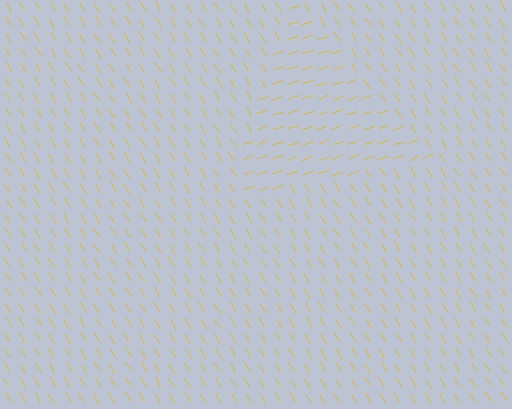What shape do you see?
I see a triangle.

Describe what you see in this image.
The image is filled with small yellow line segments. A triangle region in the image has lines oriented differently from the surrounding lines, creating a visible texture boundary.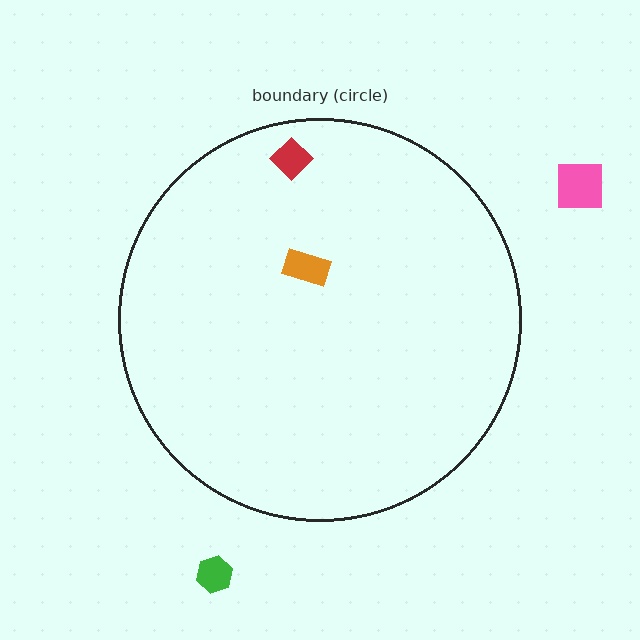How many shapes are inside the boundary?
2 inside, 2 outside.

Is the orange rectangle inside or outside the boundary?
Inside.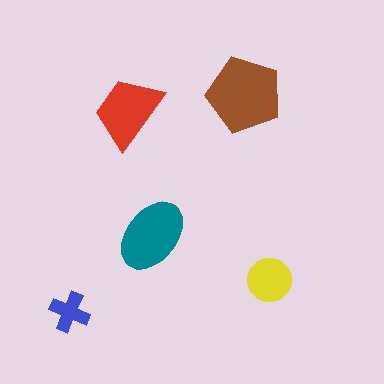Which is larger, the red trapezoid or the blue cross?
The red trapezoid.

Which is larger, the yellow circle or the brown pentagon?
The brown pentagon.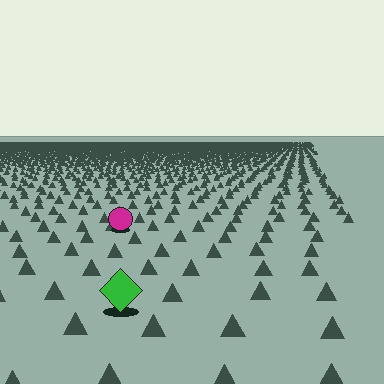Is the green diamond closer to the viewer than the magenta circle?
Yes. The green diamond is closer — you can tell from the texture gradient: the ground texture is coarser near it.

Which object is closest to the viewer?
The green diamond is closest. The texture marks near it are larger and more spread out.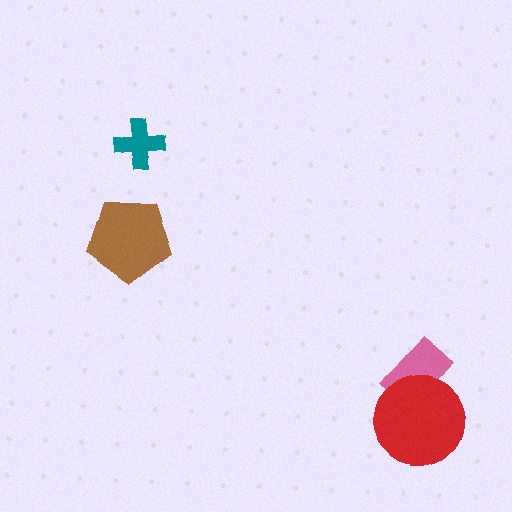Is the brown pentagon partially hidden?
No, no other shape covers it.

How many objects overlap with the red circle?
1 object overlaps with the red circle.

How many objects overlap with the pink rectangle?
1 object overlaps with the pink rectangle.